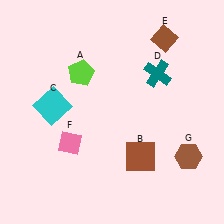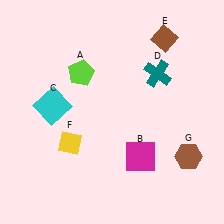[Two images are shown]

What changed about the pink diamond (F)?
In Image 1, F is pink. In Image 2, it changed to yellow.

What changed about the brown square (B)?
In Image 1, B is brown. In Image 2, it changed to magenta.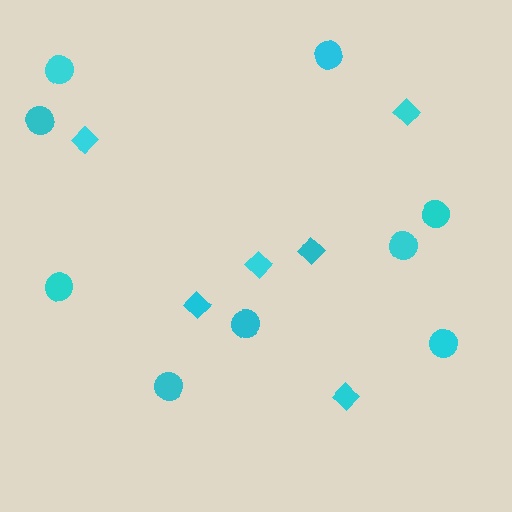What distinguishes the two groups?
There are 2 groups: one group of diamonds (6) and one group of circles (9).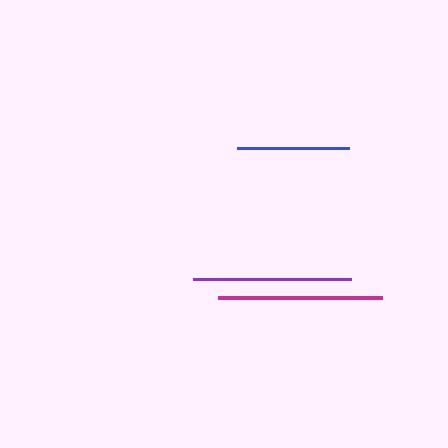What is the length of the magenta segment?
The magenta segment is approximately 163 pixels long.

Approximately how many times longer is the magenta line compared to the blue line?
The magenta line is approximately 1.5 times the length of the blue line.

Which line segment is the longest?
The magenta line is the longest at approximately 163 pixels.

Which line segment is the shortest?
The blue line is the shortest at approximately 112 pixels.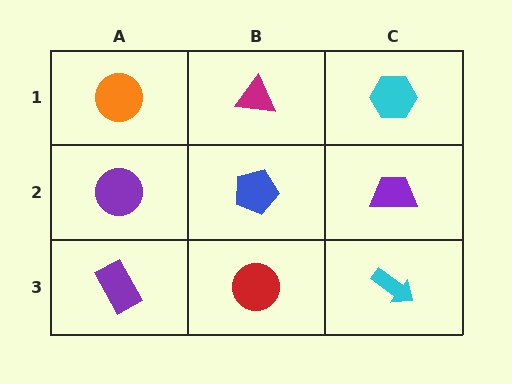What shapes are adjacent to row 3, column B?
A blue pentagon (row 2, column B), a purple rectangle (row 3, column A), a cyan arrow (row 3, column C).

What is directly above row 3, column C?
A purple trapezoid.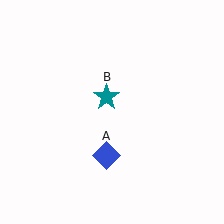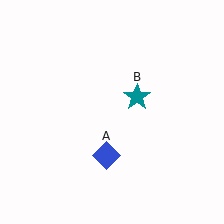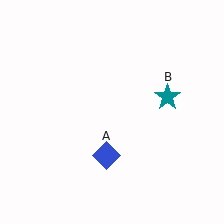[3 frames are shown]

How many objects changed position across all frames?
1 object changed position: teal star (object B).